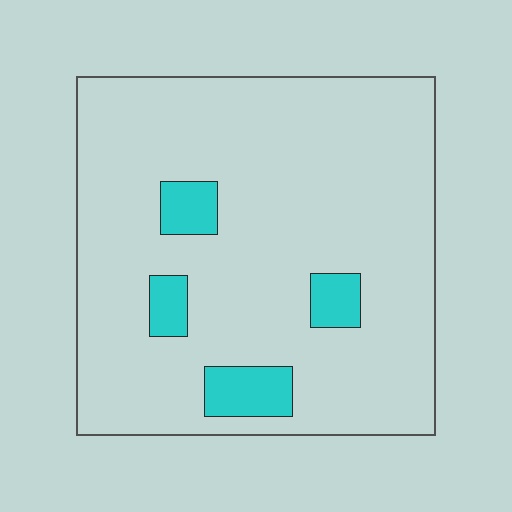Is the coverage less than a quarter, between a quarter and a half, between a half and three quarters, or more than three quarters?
Less than a quarter.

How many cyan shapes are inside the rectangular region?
4.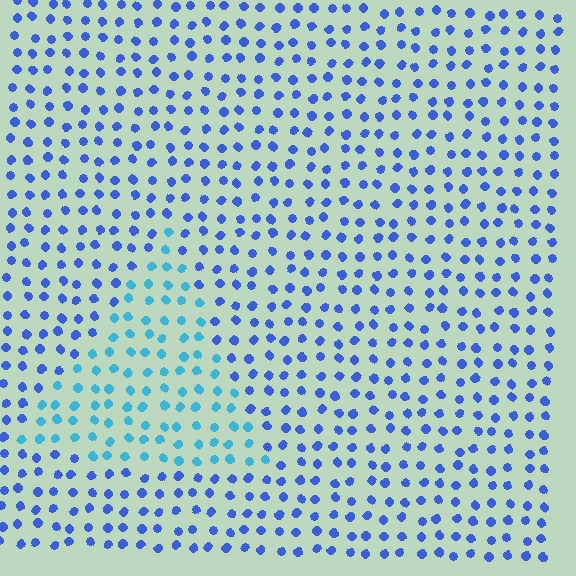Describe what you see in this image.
The image is filled with small blue elements in a uniform arrangement. A triangle-shaped region is visible where the elements are tinted to a slightly different hue, forming a subtle color boundary.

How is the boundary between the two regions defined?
The boundary is defined purely by a slight shift in hue (about 34 degrees). Spacing, size, and orientation are identical on both sides.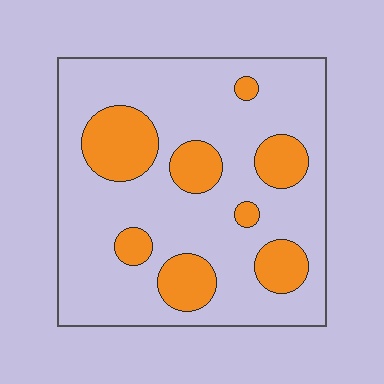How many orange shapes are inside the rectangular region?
8.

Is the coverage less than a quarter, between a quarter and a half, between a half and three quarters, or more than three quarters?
Less than a quarter.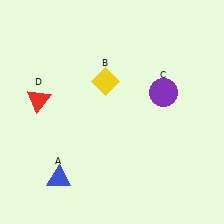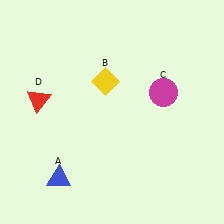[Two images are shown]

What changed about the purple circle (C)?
In Image 1, C is purple. In Image 2, it changed to magenta.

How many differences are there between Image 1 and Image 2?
There is 1 difference between the two images.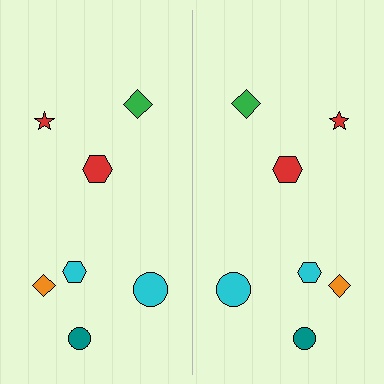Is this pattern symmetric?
Yes, this pattern has bilateral (reflection) symmetry.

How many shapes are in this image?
There are 14 shapes in this image.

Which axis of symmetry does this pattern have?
The pattern has a vertical axis of symmetry running through the center of the image.